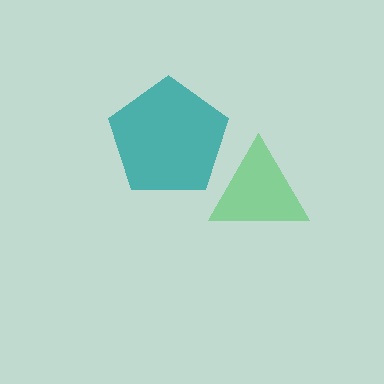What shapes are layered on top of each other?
The layered shapes are: a green triangle, a teal pentagon.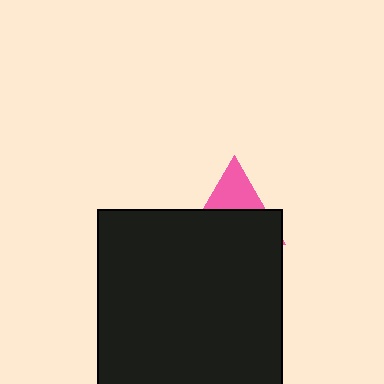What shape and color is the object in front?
The object in front is a black rectangle.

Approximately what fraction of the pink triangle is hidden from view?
Roughly 63% of the pink triangle is hidden behind the black rectangle.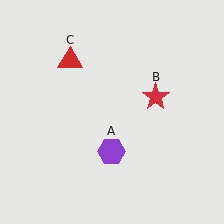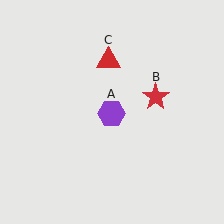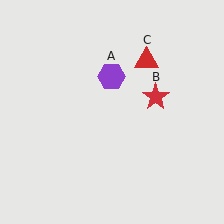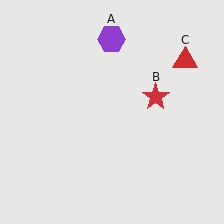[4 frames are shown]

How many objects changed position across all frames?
2 objects changed position: purple hexagon (object A), red triangle (object C).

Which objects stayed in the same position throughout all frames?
Red star (object B) remained stationary.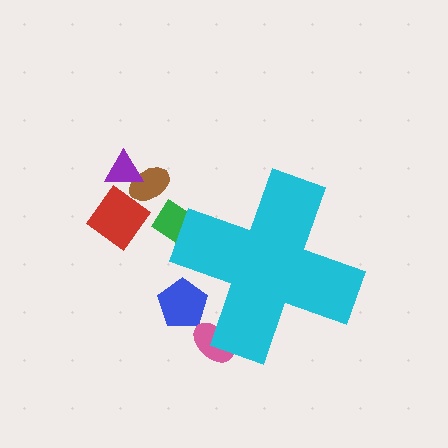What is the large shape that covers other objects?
A cyan cross.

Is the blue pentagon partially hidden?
Yes, the blue pentagon is partially hidden behind the cyan cross.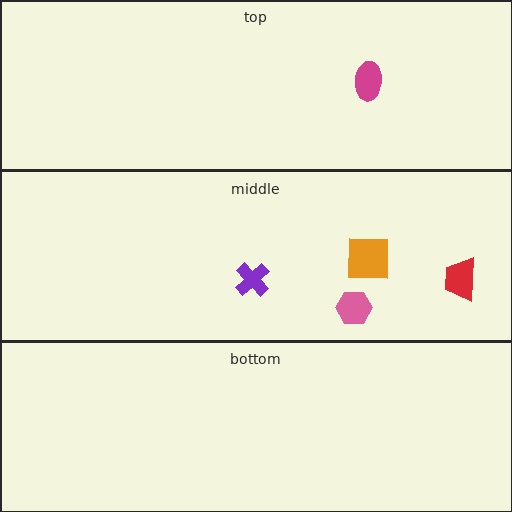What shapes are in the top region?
The magenta ellipse.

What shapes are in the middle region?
The red trapezoid, the purple cross, the pink hexagon, the orange square.